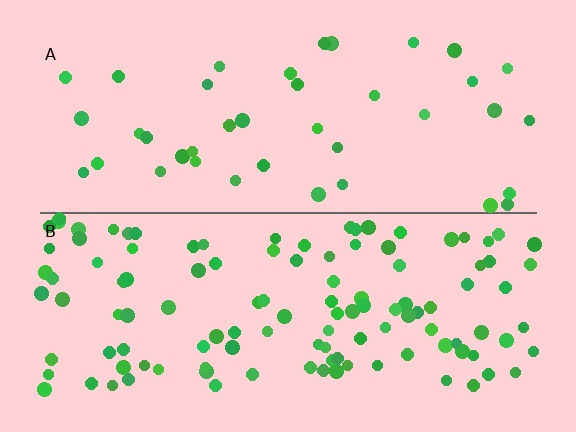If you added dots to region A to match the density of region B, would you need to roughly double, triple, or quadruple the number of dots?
Approximately triple.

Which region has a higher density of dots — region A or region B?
B (the bottom).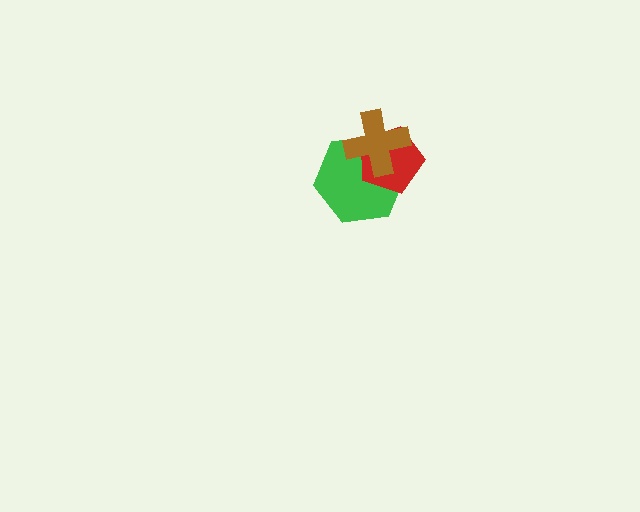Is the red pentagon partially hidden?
Yes, it is partially covered by another shape.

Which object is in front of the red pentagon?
The brown cross is in front of the red pentagon.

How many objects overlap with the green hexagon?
2 objects overlap with the green hexagon.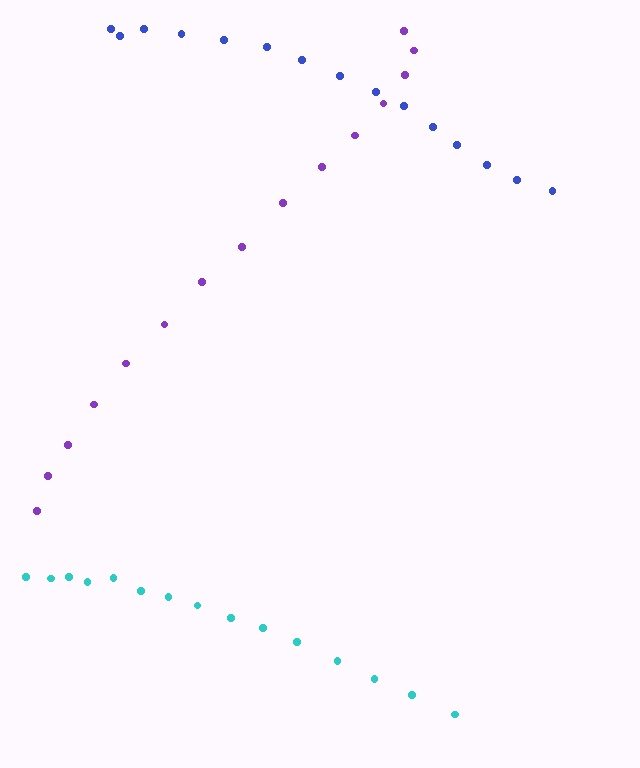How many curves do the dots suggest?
There are 3 distinct paths.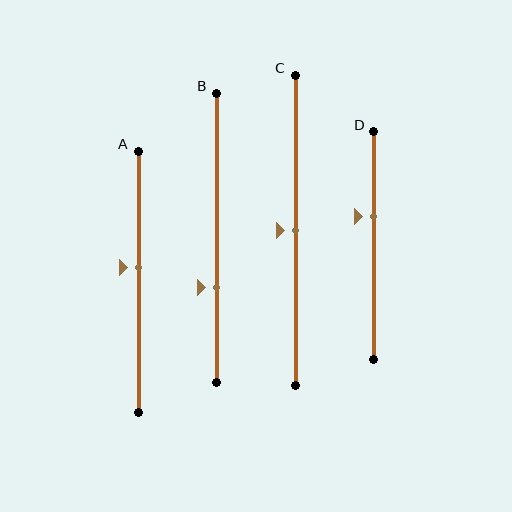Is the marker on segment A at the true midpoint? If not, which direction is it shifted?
No, the marker on segment A is shifted upward by about 5% of the segment length.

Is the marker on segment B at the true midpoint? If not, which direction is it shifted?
No, the marker on segment B is shifted downward by about 17% of the segment length.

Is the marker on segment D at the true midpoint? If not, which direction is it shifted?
No, the marker on segment D is shifted upward by about 13% of the segment length.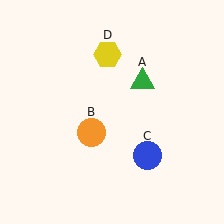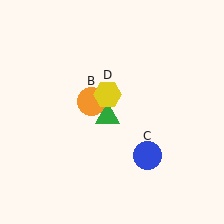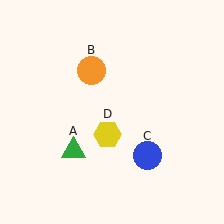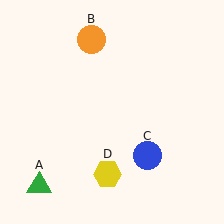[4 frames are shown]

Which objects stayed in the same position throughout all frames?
Blue circle (object C) remained stationary.